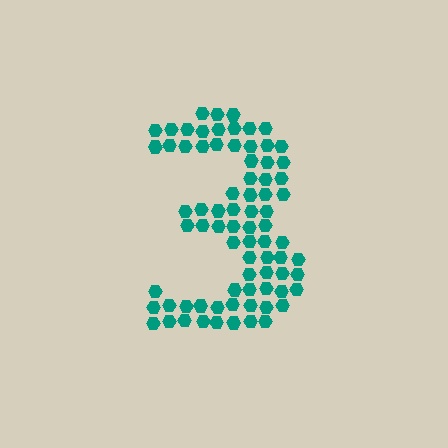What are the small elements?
The small elements are hexagons.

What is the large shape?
The large shape is the digit 3.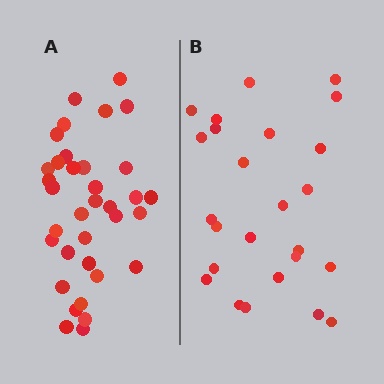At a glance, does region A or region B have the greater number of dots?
Region A (the left region) has more dots.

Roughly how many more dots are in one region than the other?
Region A has roughly 10 or so more dots than region B.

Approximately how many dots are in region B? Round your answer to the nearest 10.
About 20 dots. (The exact count is 25, which rounds to 20.)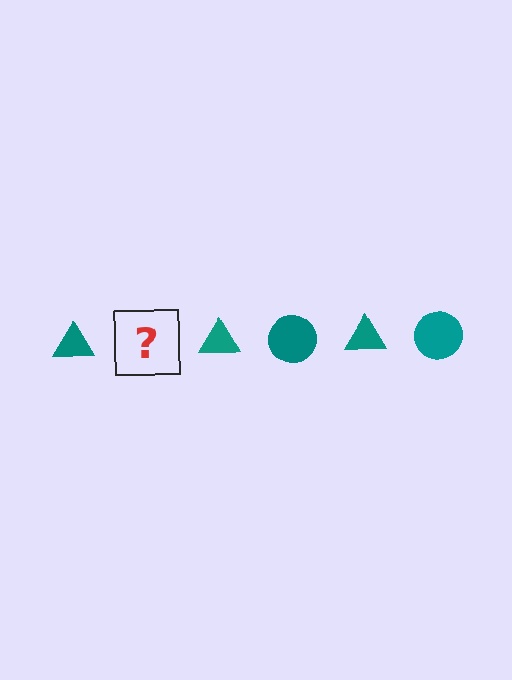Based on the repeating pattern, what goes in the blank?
The blank should be a teal circle.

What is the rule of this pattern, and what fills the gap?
The rule is that the pattern cycles through triangle, circle shapes in teal. The gap should be filled with a teal circle.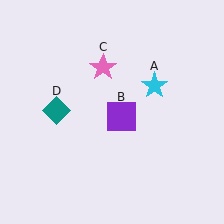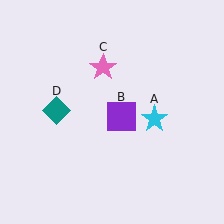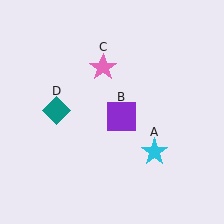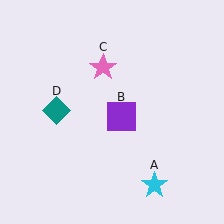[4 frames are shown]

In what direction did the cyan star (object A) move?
The cyan star (object A) moved down.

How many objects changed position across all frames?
1 object changed position: cyan star (object A).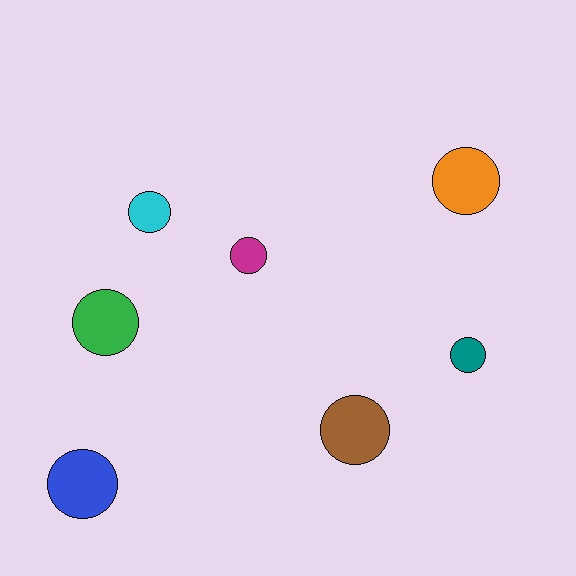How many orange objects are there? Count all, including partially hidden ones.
There is 1 orange object.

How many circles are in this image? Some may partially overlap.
There are 7 circles.